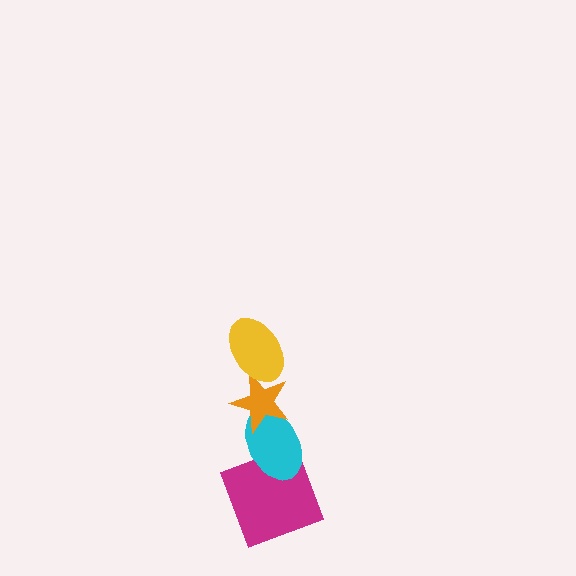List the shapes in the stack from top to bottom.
From top to bottom: the yellow ellipse, the orange star, the cyan ellipse, the magenta square.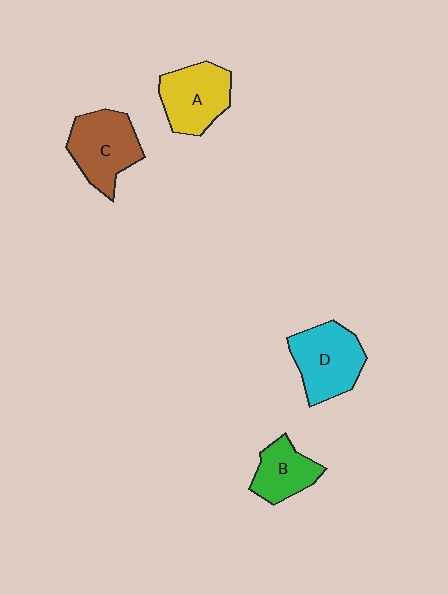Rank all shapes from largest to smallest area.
From largest to smallest: D (cyan), C (brown), A (yellow), B (green).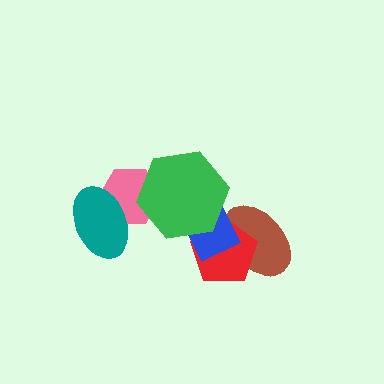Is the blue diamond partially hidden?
Yes, it is partially covered by another shape.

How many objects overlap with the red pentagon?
3 objects overlap with the red pentagon.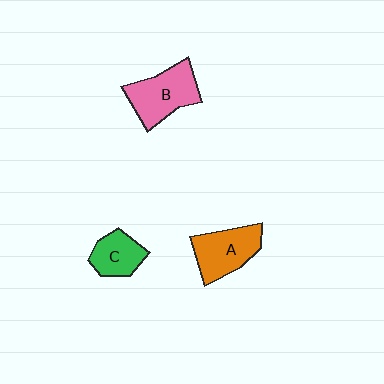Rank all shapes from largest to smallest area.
From largest to smallest: B (pink), A (orange), C (green).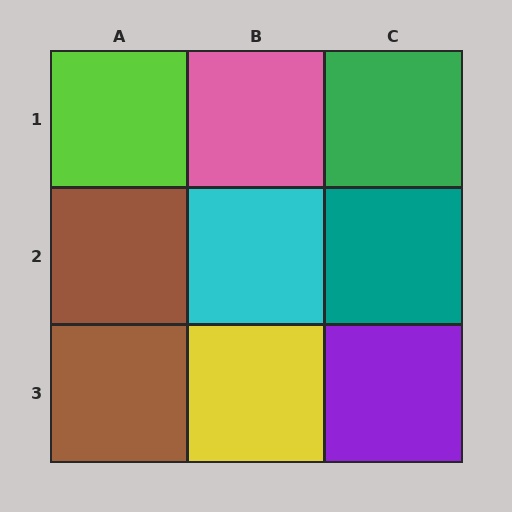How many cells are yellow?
1 cell is yellow.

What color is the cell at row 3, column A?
Brown.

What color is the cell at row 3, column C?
Purple.